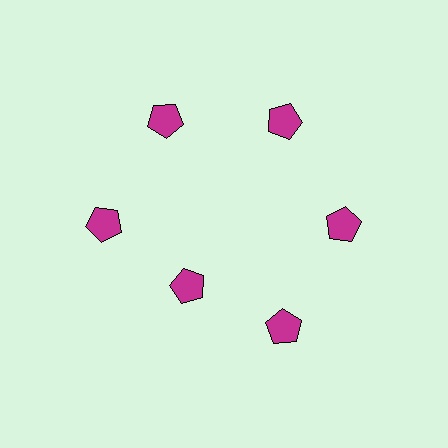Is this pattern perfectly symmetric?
No. The 6 magenta pentagons are arranged in a ring, but one element near the 7 o'clock position is pulled inward toward the center, breaking the 6-fold rotational symmetry.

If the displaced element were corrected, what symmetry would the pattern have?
It would have 6-fold rotational symmetry — the pattern would map onto itself every 60 degrees.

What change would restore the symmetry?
The symmetry would be restored by moving it outward, back onto the ring so that all 6 pentagons sit at equal angles and equal distance from the center.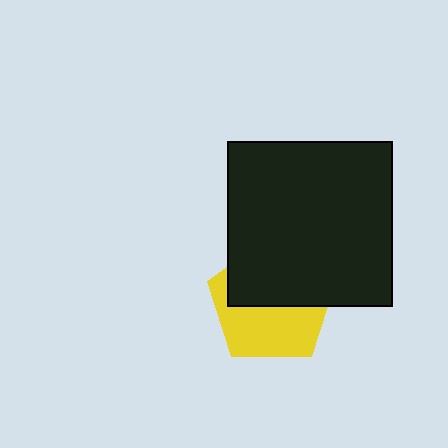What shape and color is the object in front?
The object in front is a black square.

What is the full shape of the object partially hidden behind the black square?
The partially hidden object is a yellow pentagon.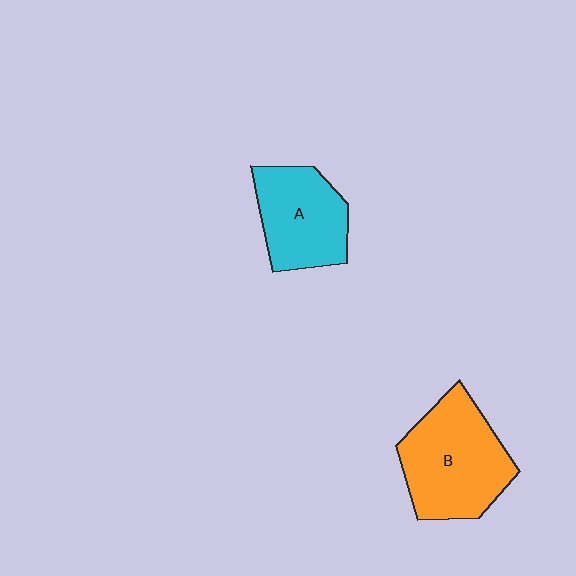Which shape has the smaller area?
Shape A (cyan).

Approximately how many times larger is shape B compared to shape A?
Approximately 1.3 times.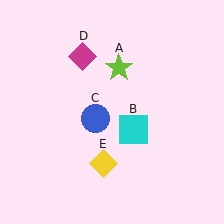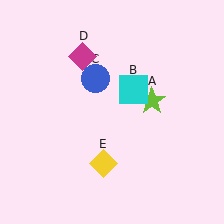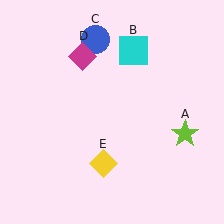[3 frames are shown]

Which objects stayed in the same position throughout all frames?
Magenta diamond (object D) and yellow diamond (object E) remained stationary.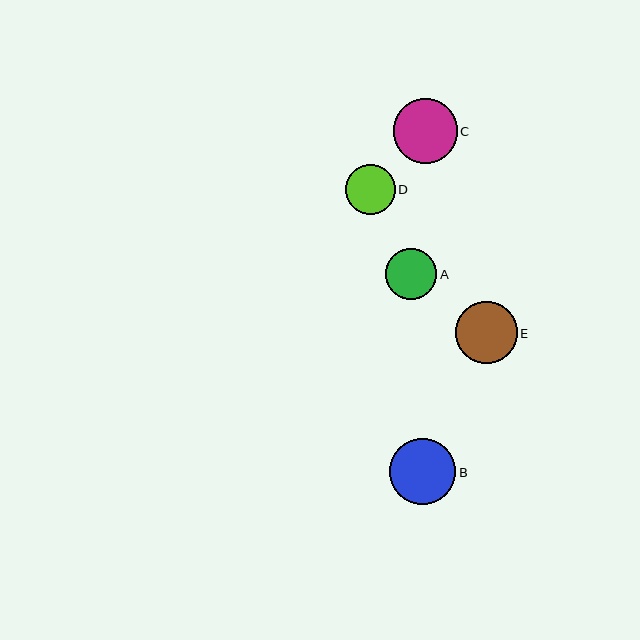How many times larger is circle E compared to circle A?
Circle E is approximately 1.2 times the size of circle A.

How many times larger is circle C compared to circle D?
Circle C is approximately 1.3 times the size of circle D.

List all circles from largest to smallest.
From largest to smallest: B, C, E, A, D.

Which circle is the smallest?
Circle D is the smallest with a size of approximately 50 pixels.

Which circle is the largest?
Circle B is the largest with a size of approximately 66 pixels.